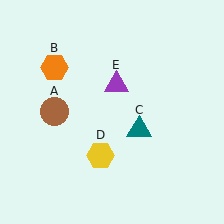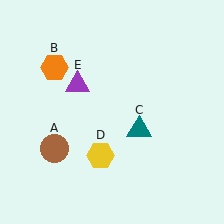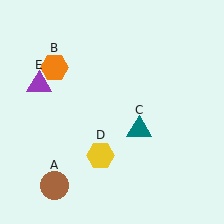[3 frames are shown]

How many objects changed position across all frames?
2 objects changed position: brown circle (object A), purple triangle (object E).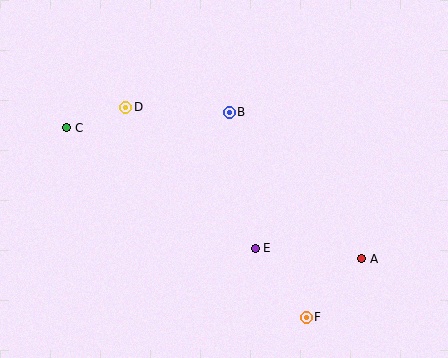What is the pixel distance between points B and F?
The distance between B and F is 219 pixels.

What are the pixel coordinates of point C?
Point C is at (67, 128).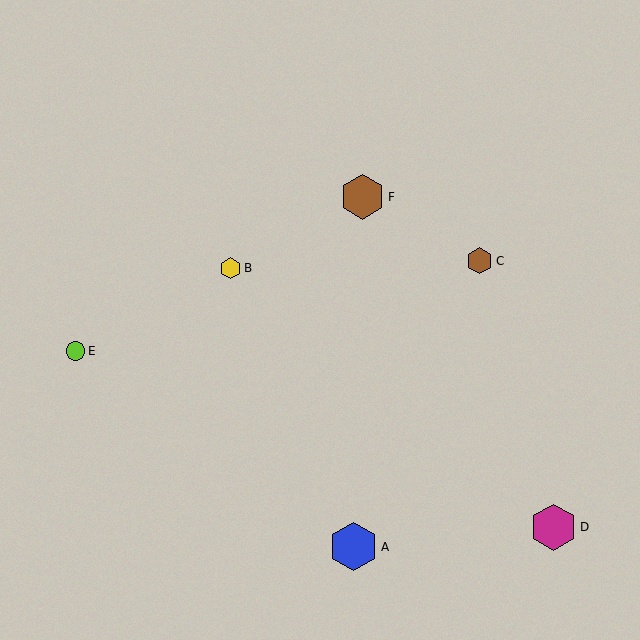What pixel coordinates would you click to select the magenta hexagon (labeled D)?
Click at (554, 527) to select the magenta hexagon D.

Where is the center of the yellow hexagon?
The center of the yellow hexagon is at (231, 268).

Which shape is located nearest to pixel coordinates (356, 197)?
The brown hexagon (labeled F) at (362, 197) is nearest to that location.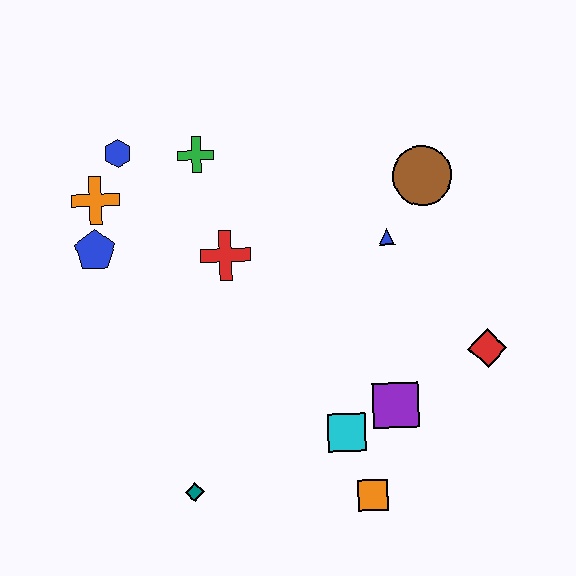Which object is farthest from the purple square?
The blue hexagon is farthest from the purple square.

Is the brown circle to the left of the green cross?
No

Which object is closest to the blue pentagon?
The orange cross is closest to the blue pentagon.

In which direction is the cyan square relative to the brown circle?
The cyan square is below the brown circle.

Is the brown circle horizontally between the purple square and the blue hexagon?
No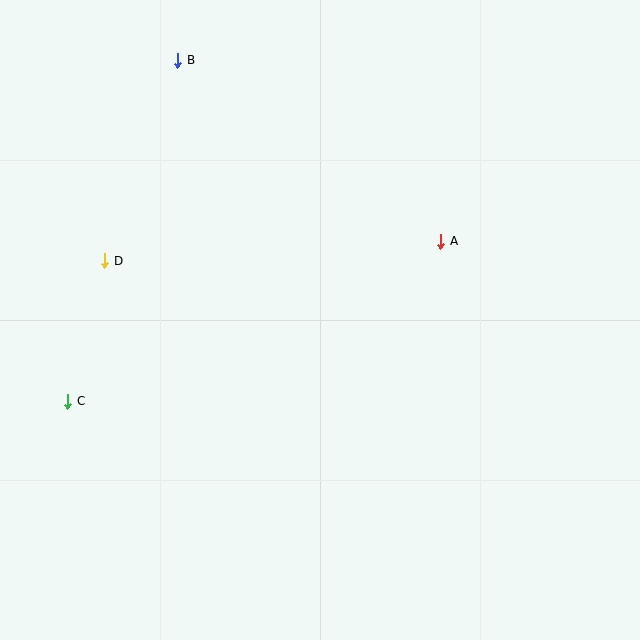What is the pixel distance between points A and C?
The distance between A and C is 406 pixels.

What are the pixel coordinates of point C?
Point C is at (68, 401).